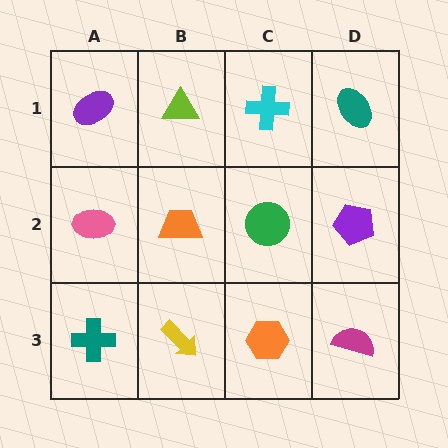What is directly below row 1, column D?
A purple pentagon.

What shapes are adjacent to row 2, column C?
A cyan cross (row 1, column C), an orange hexagon (row 3, column C), an orange trapezoid (row 2, column B), a purple pentagon (row 2, column D).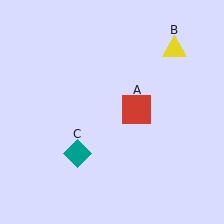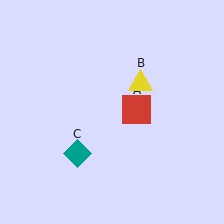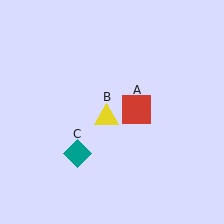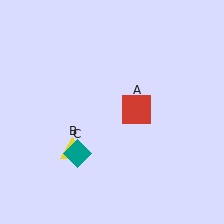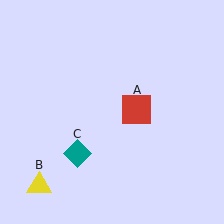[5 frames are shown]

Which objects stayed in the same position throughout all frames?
Red square (object A) and teal diamond (object C) remained stationary.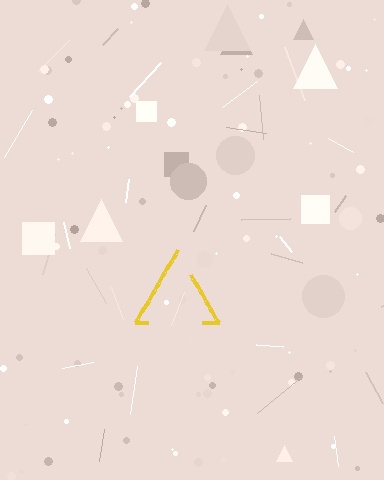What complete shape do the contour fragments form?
The contour fragments form a triangle.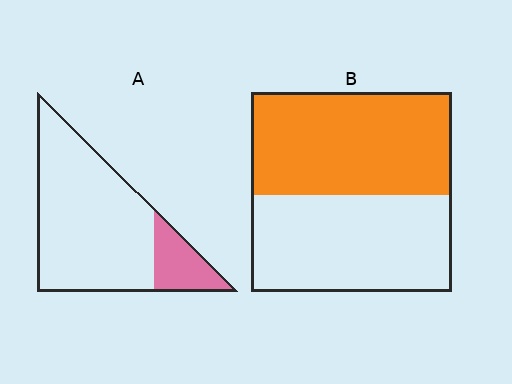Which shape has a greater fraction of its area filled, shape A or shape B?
Shape B.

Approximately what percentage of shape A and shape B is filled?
A is approximately 20% and B is approximately 50%.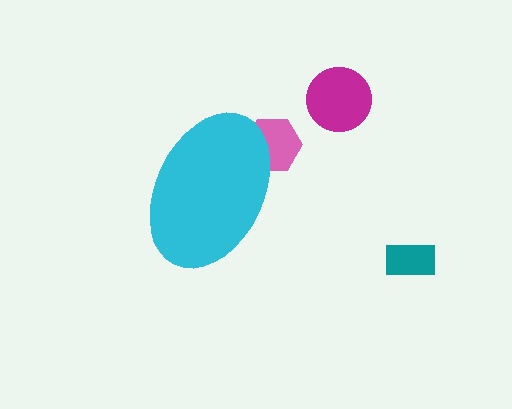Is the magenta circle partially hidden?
No, the magenta circle is fully visible.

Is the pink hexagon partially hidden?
Yes, the pink hexagon is partially hidden behind the cyan ellipse.